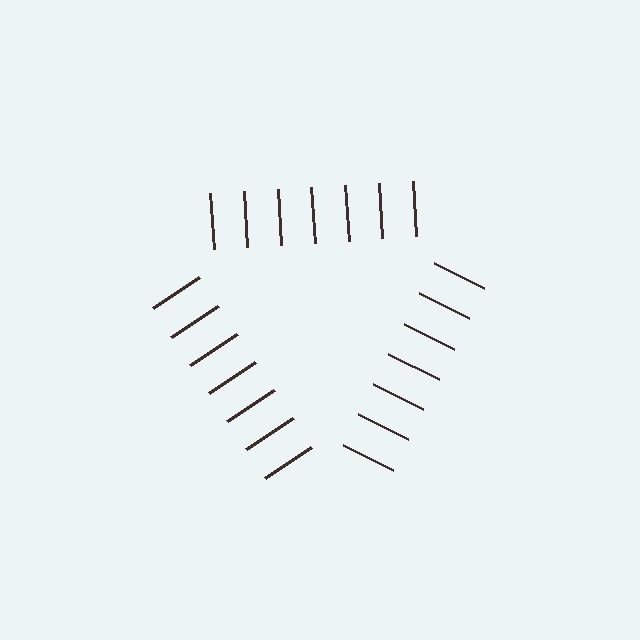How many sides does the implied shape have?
3 sides — the line-ends trace a triangle.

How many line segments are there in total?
21 — 7 along each of the 3 edges.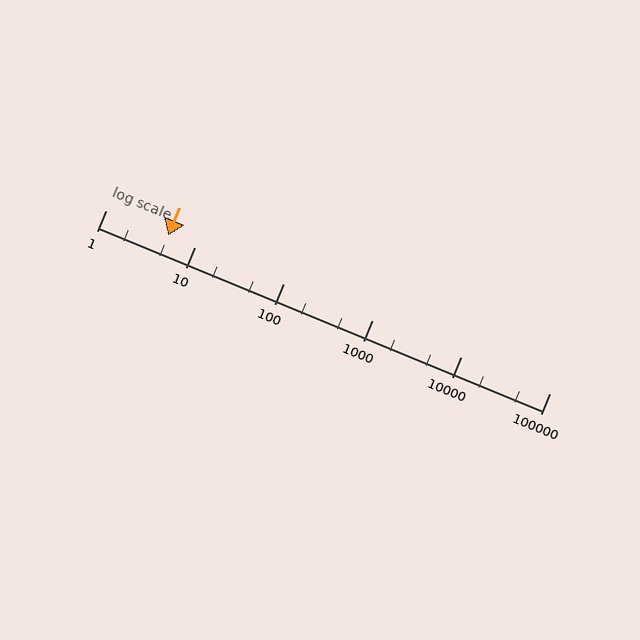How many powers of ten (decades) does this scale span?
The scale spans 5 decades, from 1 to 100000.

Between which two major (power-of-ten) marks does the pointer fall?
The pointer is between 1 and 10.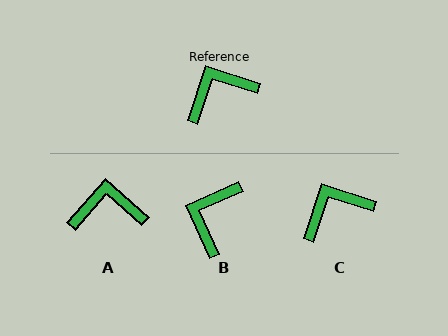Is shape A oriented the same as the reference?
No, it is off by about 23 degrees.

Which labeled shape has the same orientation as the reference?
C.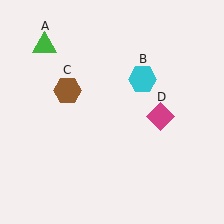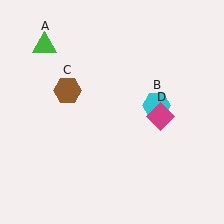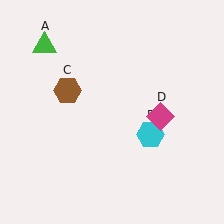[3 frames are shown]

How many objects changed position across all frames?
1 object changed position: cyan hexagon (object B).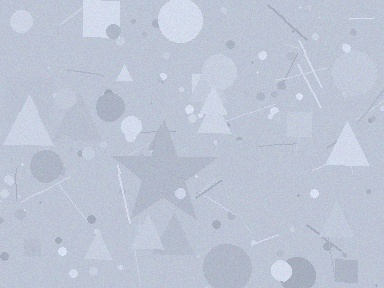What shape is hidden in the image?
A star is hidden in the image.